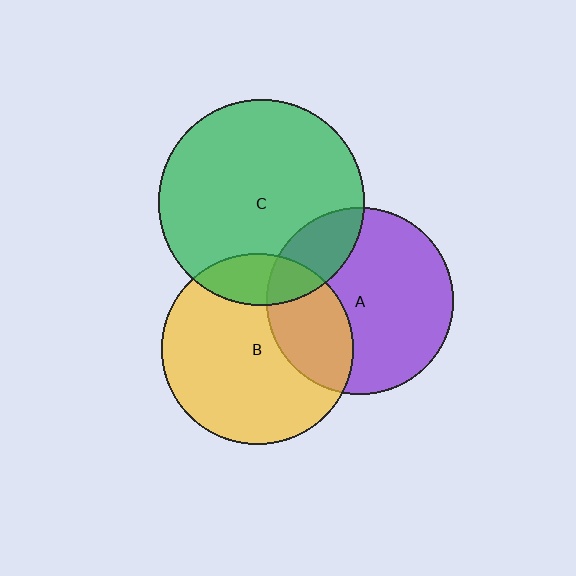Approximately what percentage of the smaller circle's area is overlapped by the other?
Approximately 20%.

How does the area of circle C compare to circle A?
Approximately 1.2 times.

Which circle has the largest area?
Circle C (green).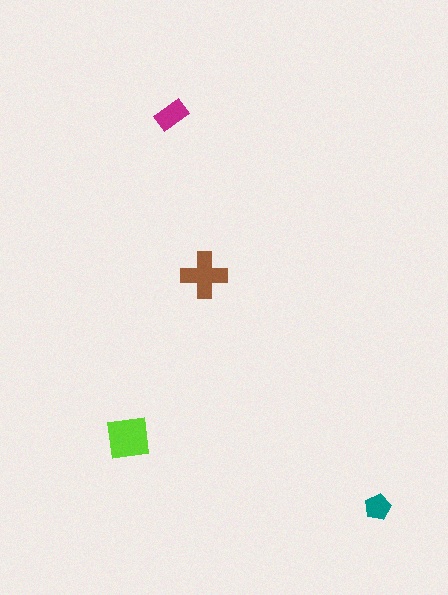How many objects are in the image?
There are 4 objects in the image.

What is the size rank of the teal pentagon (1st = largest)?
4th.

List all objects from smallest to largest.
The teal pentagon, the magenta rectangle, the brown cross, the lime square.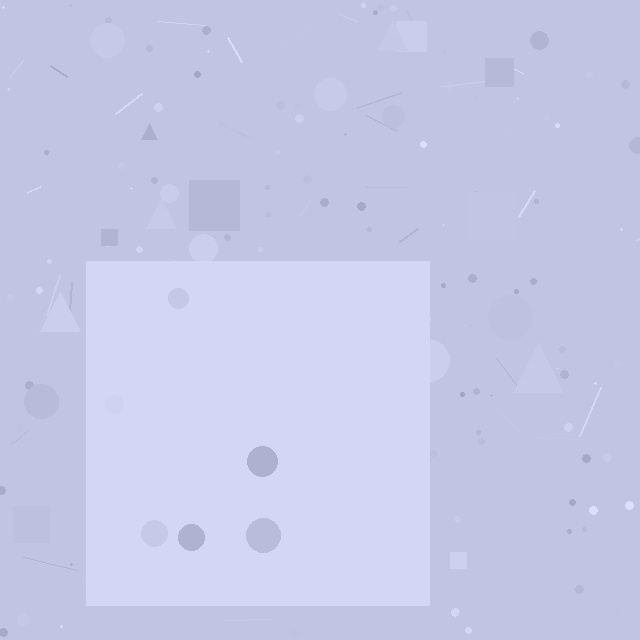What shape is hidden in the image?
A square is hidden in the image.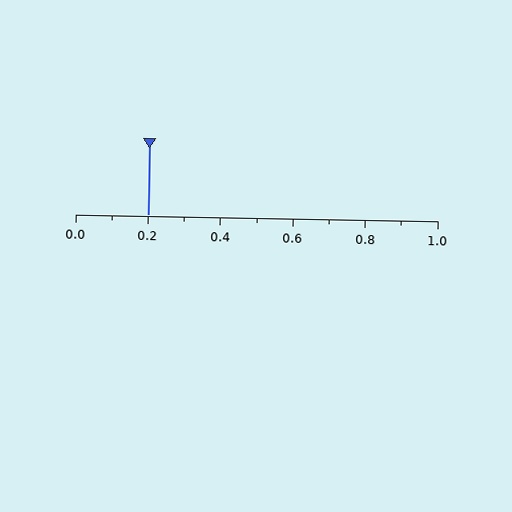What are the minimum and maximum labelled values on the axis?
The axis runs from 0.0 to 1.0.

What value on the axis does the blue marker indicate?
The marker indicates approximately 0.2.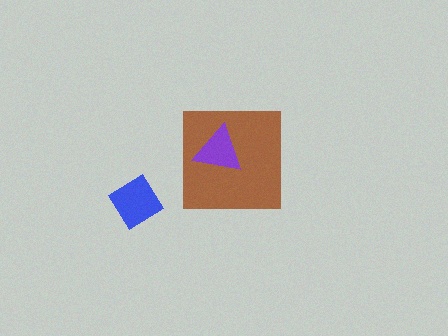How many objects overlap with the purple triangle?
1 object overlaps with the purple triangle.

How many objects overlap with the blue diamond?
0 objects overlap with the blue diamond.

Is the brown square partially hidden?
Yes, it is partially covered by another shape.